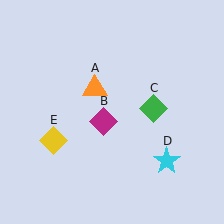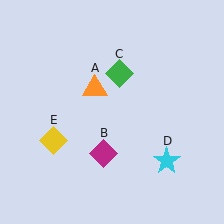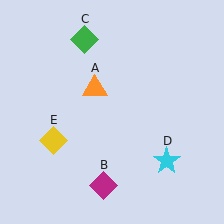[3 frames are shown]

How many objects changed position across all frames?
2 objects changed position: magenta diamond (object B), green diamond (object C).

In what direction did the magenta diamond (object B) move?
The magenta diamond (object B) moved down.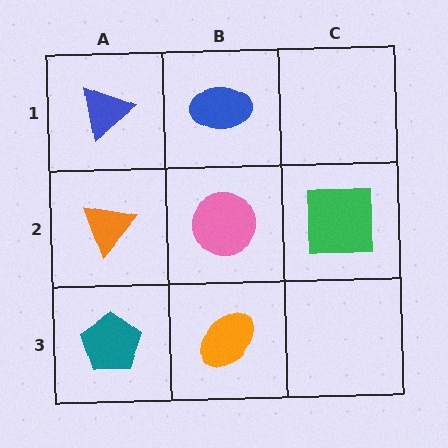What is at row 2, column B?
A pink circle.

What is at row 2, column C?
A green square.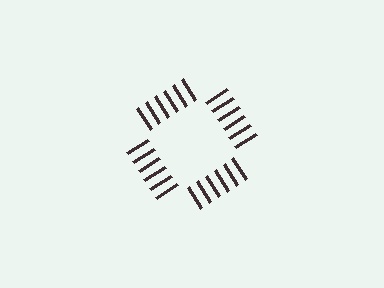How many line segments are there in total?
24 — 6 along each of the 4 edges.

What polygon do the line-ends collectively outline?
An illusory square — the line segments terminate on its edges but no continuous stroke is drawn.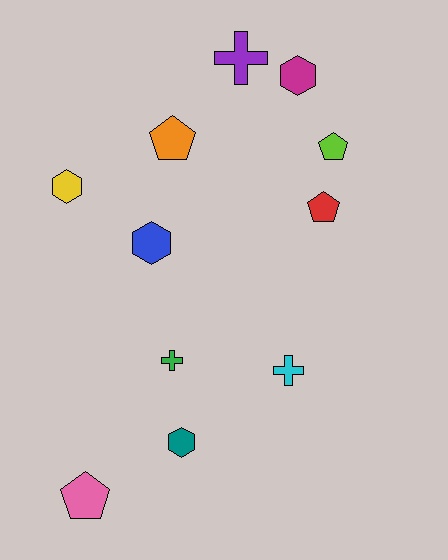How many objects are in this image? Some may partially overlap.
There are 11 objects.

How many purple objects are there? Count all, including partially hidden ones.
There is 1 purple object.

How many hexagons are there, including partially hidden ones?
There are 4 hexagons.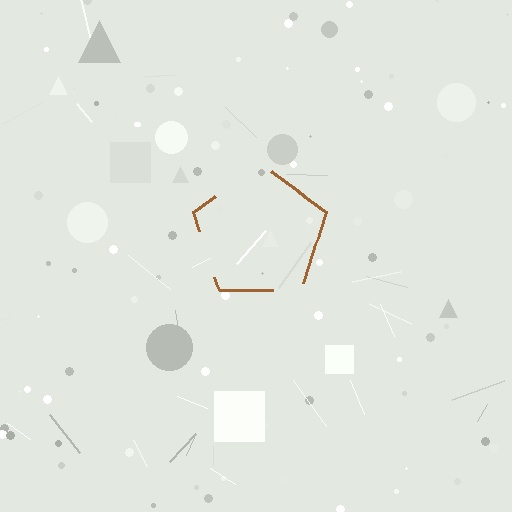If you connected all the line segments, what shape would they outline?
They would outline a pentagon.